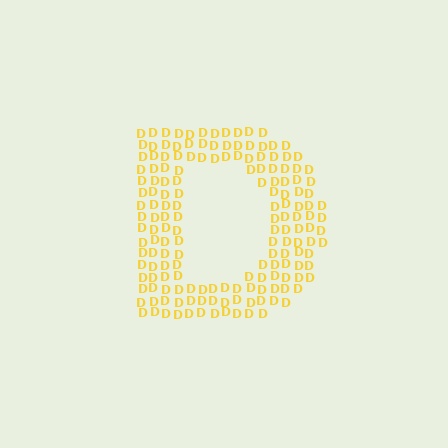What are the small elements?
The small elements are letter D's.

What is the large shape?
The large shape is the letter D.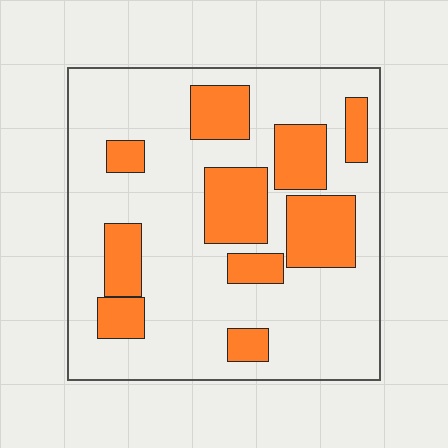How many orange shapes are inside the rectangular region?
10.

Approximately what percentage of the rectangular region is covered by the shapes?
Approximately 30%.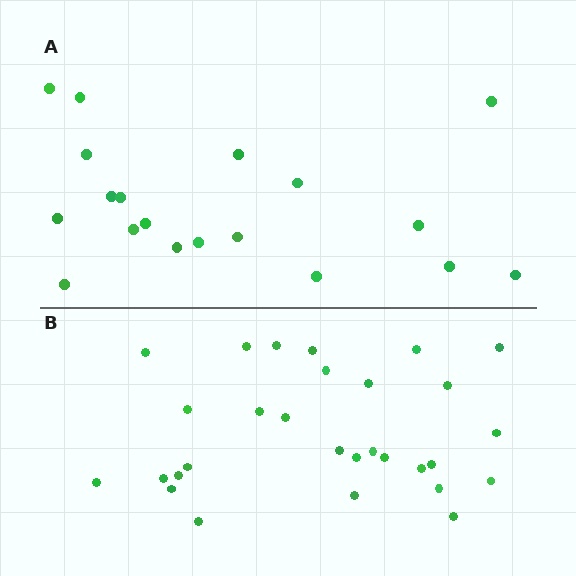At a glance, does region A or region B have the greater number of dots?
Region B (the bottom region) has more dots.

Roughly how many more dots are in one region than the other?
Region B has roughly 10 or so more dots than region A.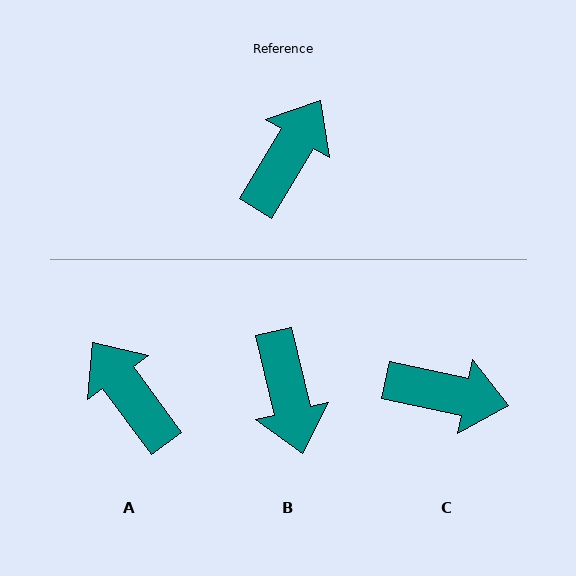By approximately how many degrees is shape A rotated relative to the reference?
Approximately 67 degrees counter-clockwise.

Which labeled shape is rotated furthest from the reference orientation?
B, about 136 degrees away.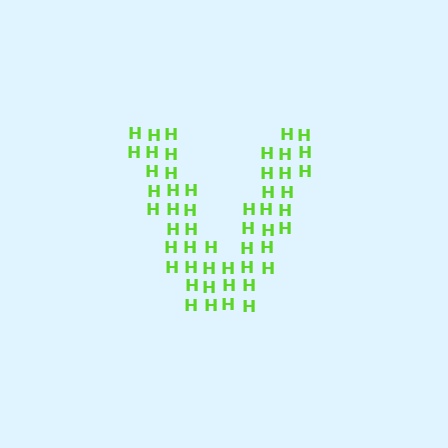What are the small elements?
The small elements are letter H's.